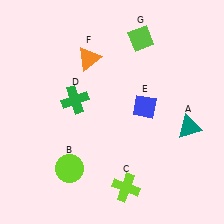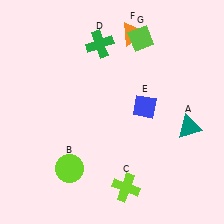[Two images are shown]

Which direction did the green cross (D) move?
The green cross (D) moved up.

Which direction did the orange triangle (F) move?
The orange triangle (F) moved right.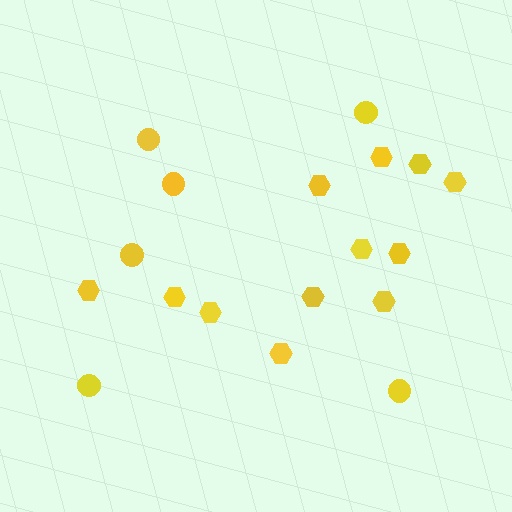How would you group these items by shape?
There are 2 groups: one group of circles (6) and one group of hexagons (12).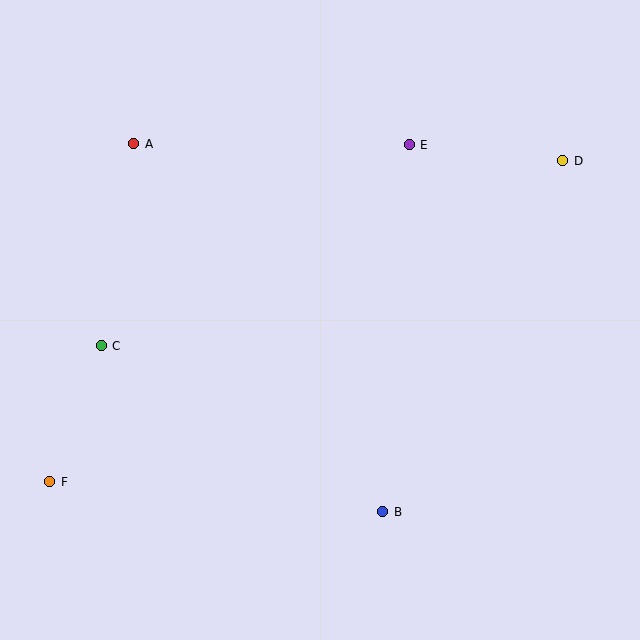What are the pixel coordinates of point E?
Point E is at (409, 145).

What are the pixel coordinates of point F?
Point F is at (50, 482).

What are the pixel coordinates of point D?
Point D is at (563, 161).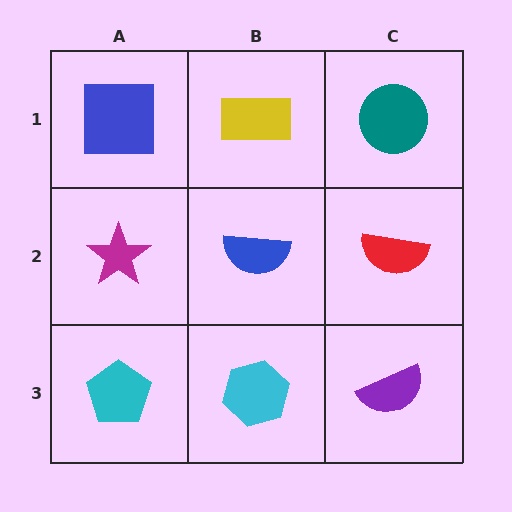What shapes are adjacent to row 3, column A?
A magenta star (row 2, column A), a cyan hexagon (row 3, column B).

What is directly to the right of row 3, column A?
A cyan hexagon.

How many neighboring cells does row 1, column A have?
2.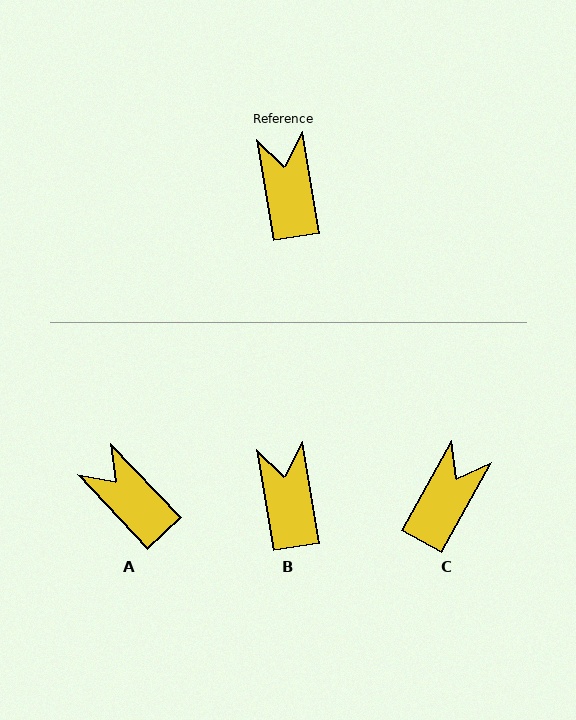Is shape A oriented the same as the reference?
No, it is off by about 34 degrees.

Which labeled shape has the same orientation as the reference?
B.